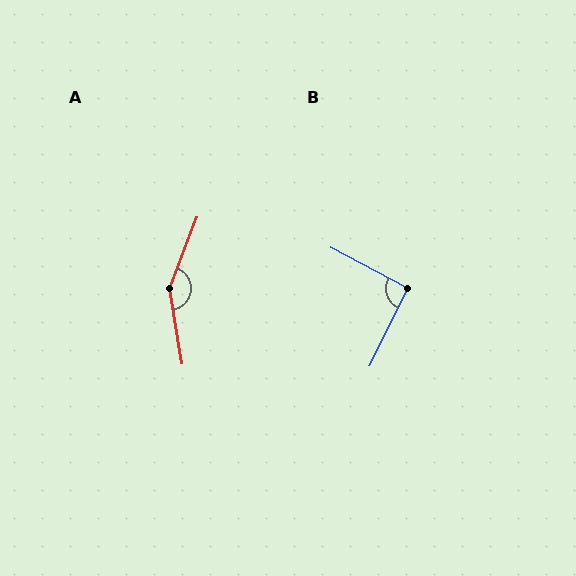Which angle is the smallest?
B, at approximately 91 degrees.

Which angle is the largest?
A, at approximately 150 degrees.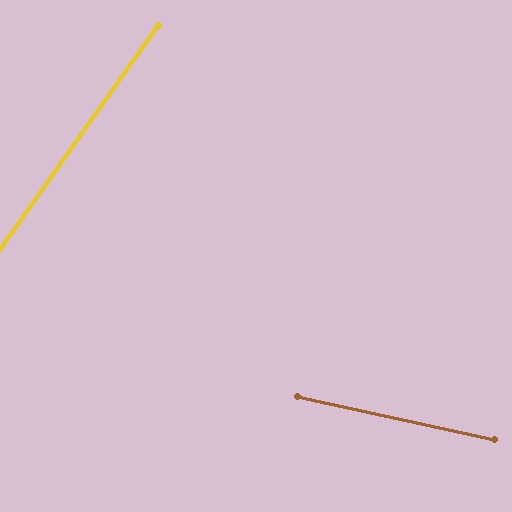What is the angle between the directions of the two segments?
Approximately 67 degrees.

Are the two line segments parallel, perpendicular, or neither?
Neither parallel nor perpendicular — they differ by about 67°.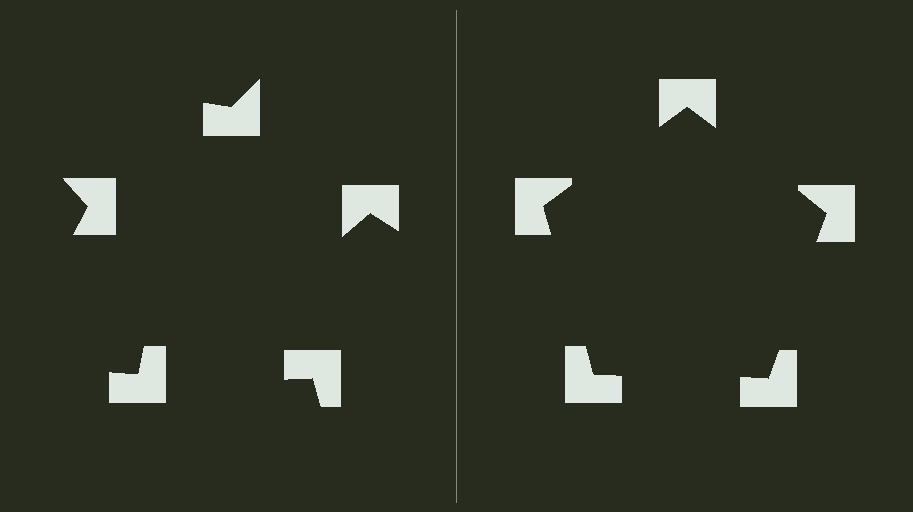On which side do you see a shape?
An illusory pentagon appears on the right side. On the left side the wedge cuts are rotated, so no coherent shape forms.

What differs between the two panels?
The notched squares are positioned identically on both sides; only the wedge orientations differ. On the right they align to a pentagon; on the left they are misaligned.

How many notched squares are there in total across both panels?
10 — 5 on each side.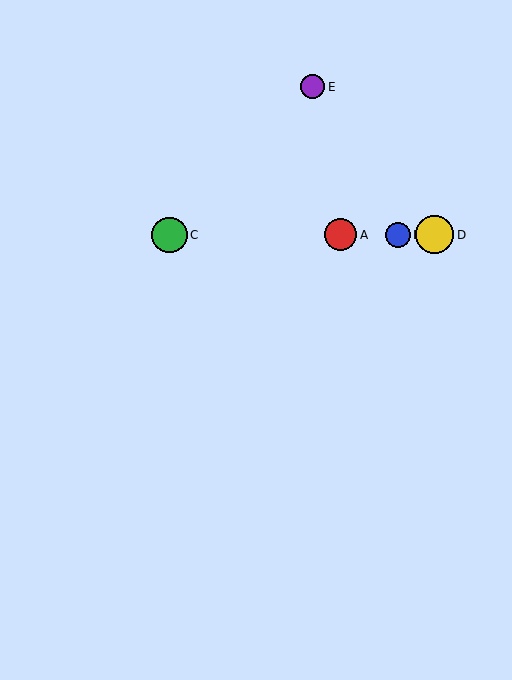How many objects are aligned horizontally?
4 objects (A, B, C, D) are aligned horizontally.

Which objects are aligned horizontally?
Objects A, B, C, D are aligned horizontally.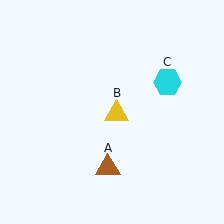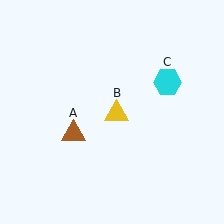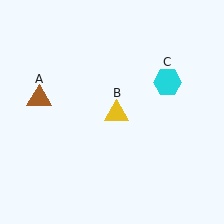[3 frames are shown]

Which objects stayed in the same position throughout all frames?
Yellow triangle (object B) and cyan hexagon (object C) remained stationary.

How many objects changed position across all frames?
1 object changed position: brown triangle (object A).